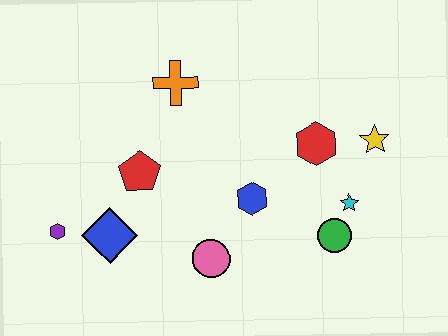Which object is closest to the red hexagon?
The yellow star is closest to the red hexagon.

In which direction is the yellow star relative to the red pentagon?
The yellow star is to the right of the red pentagon.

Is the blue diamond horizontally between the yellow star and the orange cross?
No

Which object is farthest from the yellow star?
The purple hexagon is farthest from the yellow star.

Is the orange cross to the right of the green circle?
No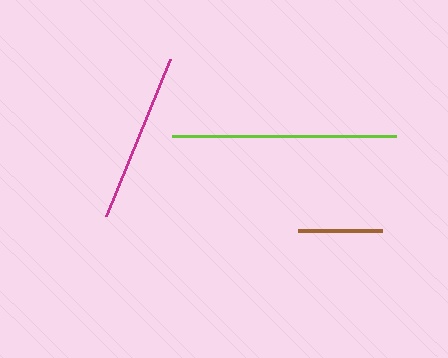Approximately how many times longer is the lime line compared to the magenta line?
The lime line is approximately 1.3 times the length of the magenta line.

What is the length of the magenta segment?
The magenta segment is approximately 170 pixels long.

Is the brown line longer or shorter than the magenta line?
The magenta line is longer than the brown line.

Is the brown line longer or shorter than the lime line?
The lime line is longer than the brown line.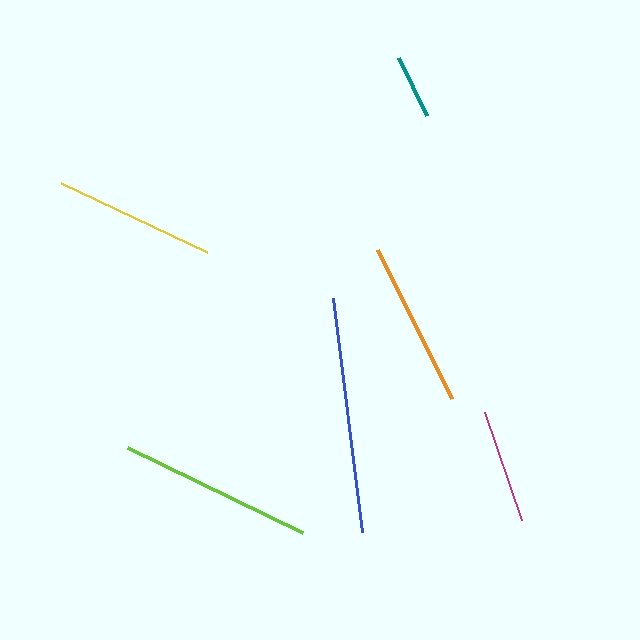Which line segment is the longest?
The blue line is the longest at approximately 236 pixels.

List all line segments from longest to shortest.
From longest to shortest: blue, lime, orange, yellow, magenta, teal.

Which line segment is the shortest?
The teal line is the shortest at approximately 64 pixels.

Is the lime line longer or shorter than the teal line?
The lime line is longer than the teal line.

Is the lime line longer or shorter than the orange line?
The lime line is longer than the orange line.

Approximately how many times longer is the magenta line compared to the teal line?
The magenta line is approximately 1.8 times the length of the teal line.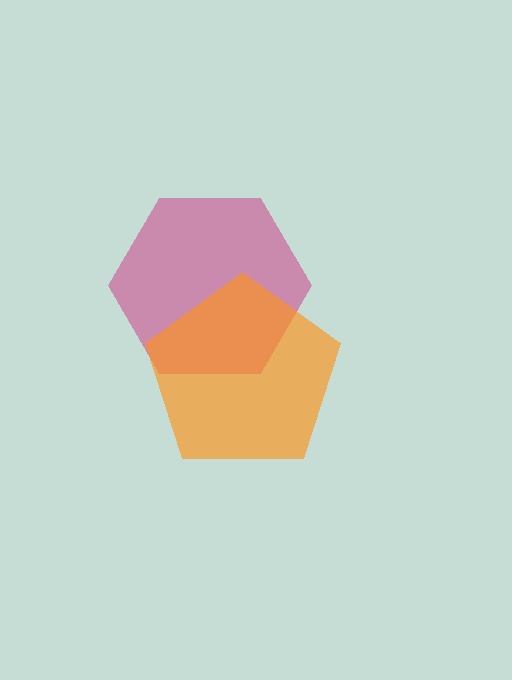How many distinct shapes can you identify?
There are 2 distinct shapes: a magenta hexagon, an orange pentagon.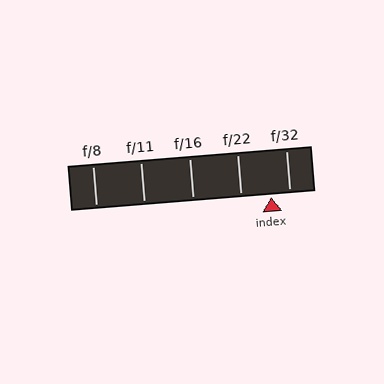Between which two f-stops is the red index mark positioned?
The index mark is between f/22 and f/32.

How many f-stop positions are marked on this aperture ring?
There are 5 f-stop positions marked.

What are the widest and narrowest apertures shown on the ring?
The widest aperture shown is f/8 and the narrowest is f/32.